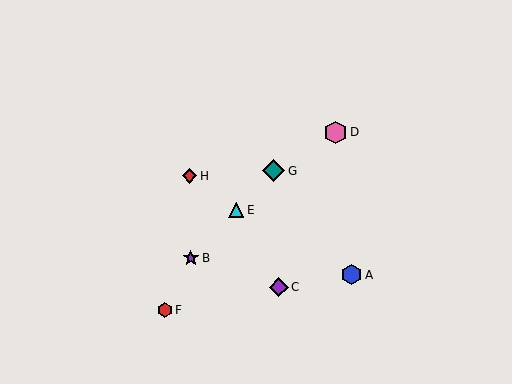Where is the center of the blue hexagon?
The center of the blue hexagon is at (351, 275).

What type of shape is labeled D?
Shape D is a pink hexagon.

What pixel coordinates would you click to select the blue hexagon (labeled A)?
Click at (351, 275) to select the blue hexagon A.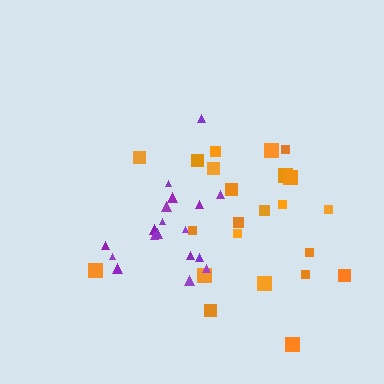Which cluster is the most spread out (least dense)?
Orange.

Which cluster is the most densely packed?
Purple.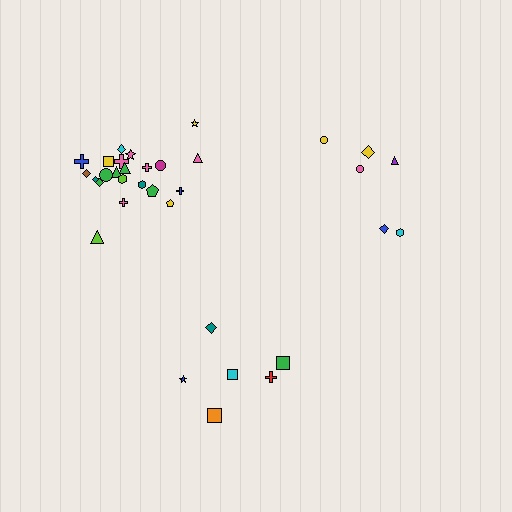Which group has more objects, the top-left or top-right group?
The top-left group.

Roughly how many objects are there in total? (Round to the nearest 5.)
Roughly 35 objects in total.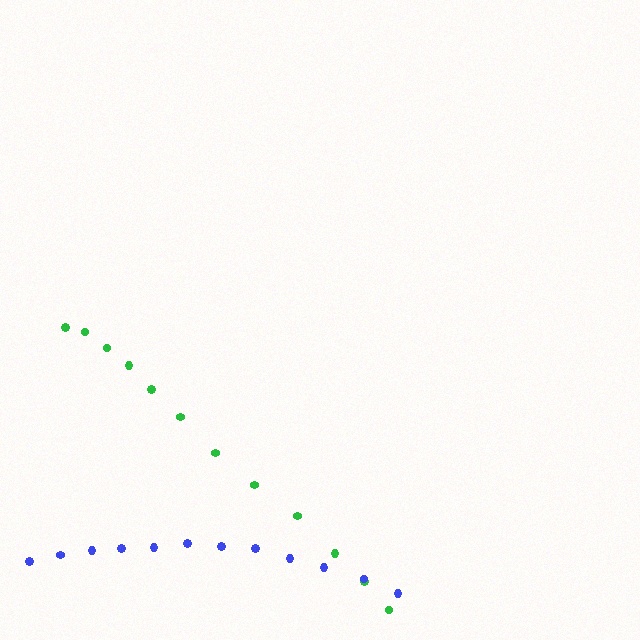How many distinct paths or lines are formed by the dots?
There are 2 distinct paths.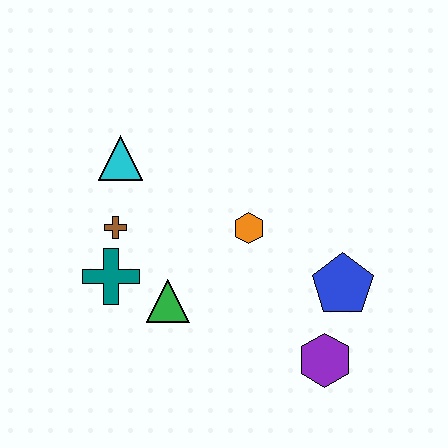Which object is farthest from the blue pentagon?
The cyan triangle is farthest from the blue pentagon.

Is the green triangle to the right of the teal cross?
Yes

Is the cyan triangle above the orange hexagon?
Yes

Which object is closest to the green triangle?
The teal cross is closest to the green triangle.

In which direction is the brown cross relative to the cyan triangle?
The brown cross is below the cyan triangle.